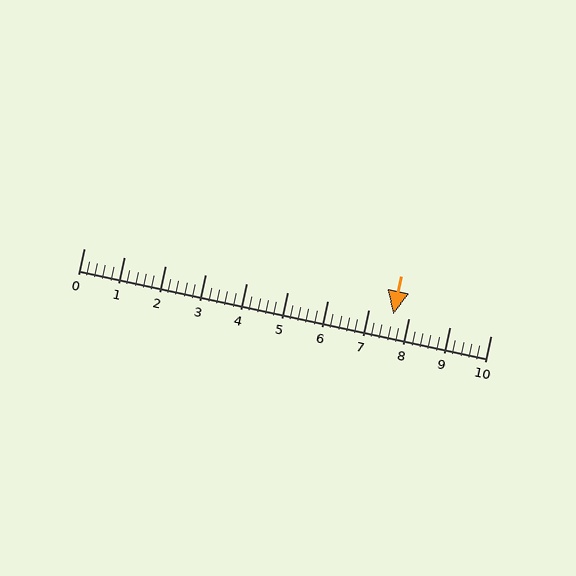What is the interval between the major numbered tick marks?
The major tick marks are spaced 1 units apart.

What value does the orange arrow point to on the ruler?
The orange arrow points to approximately 7.6.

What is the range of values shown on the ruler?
The ruler shows values from 0 to 10.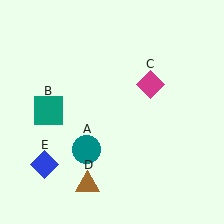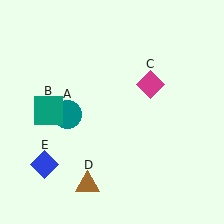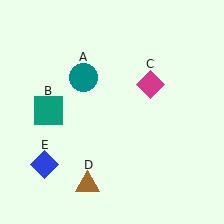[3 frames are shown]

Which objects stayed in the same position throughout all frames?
Teal square (object B) and magenta diamond (object C) and brown triangle (object D) and blue diamond (object E) remained stationary.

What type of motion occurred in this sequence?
The teal circle (object A) rotated clockwise around the center of the scene.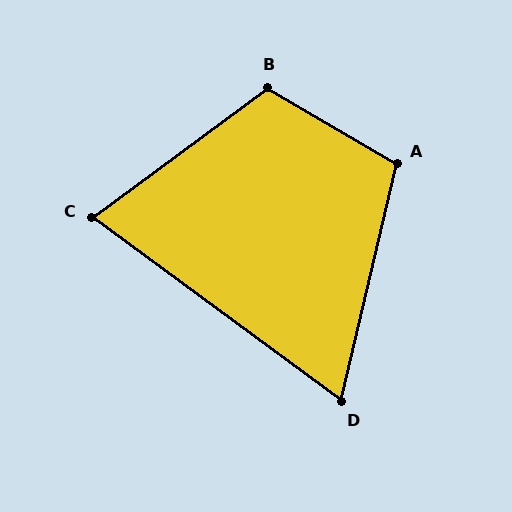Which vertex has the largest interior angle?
B, at approximately 113 degrees.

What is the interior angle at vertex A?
Approximately 107 degrees (obtuse).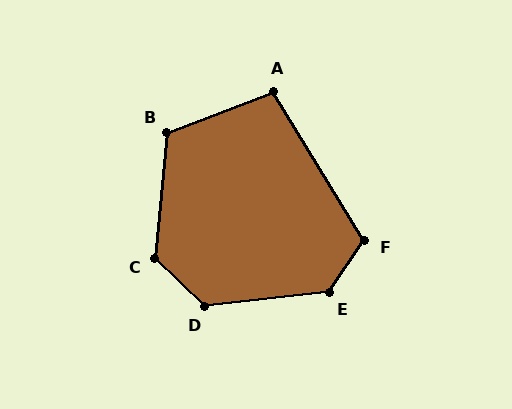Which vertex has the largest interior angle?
E, at approximately 131 degrees.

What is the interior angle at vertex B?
Approximately 117 degrees (obtuse).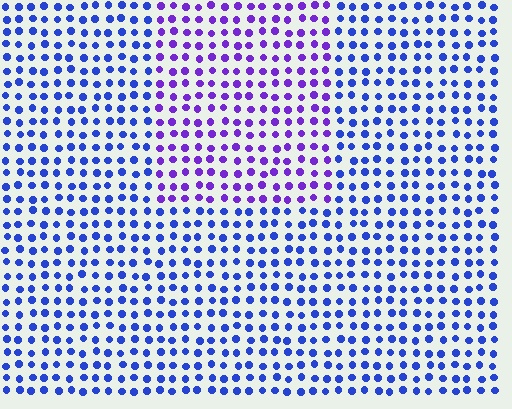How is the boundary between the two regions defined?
The boundary is defined purely by a slight shift in hue (about 37 degrees). Spacing, size, and orientation are identical on both sides.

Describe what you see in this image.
The image is filled with small blue elements in a uniform arrangement. A rectangle-shaped region is visible where the elements are tinted to a slightly different hue, forming a subtle color boundary.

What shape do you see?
I see a rectangle.